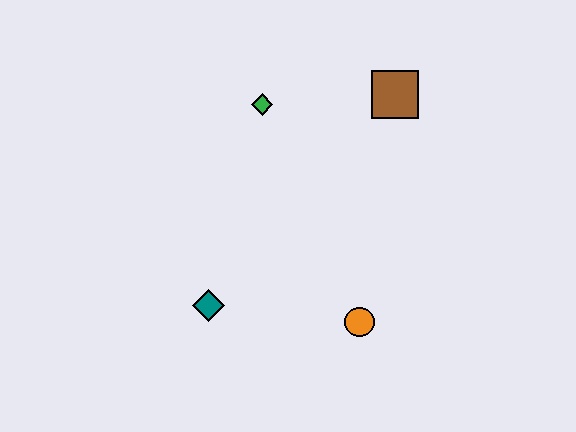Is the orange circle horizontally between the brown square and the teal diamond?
Yes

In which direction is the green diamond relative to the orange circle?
The green diamond is above the orange circle.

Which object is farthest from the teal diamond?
The brown square is farthest from the teal diamond.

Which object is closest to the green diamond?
The brown square is closest to the green diamond.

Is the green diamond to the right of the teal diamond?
Yes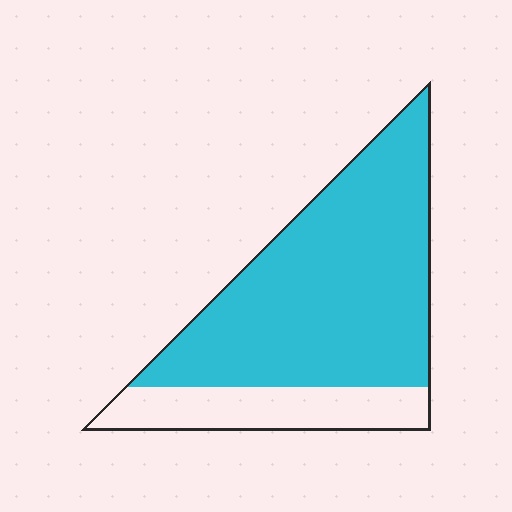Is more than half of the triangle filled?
Yes.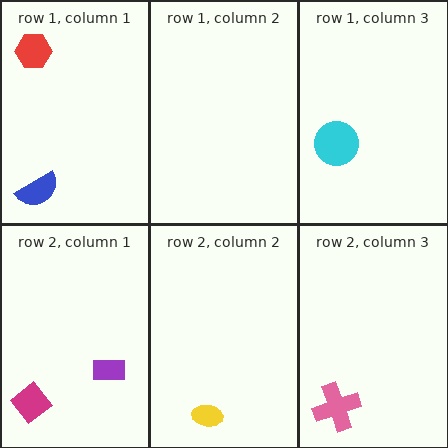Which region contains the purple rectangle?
The row 2, column 1 region.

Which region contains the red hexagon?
The row 1, column 1 region.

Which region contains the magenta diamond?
The row 2, column 1 region.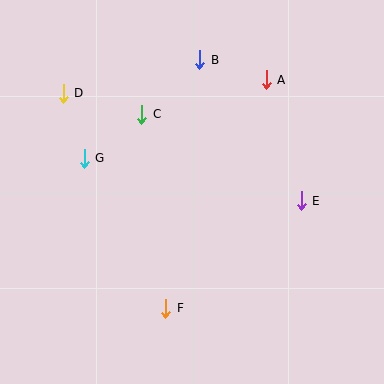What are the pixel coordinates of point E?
Point E is at (301, 201).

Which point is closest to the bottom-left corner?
Point F is closest to the bottom-left corner.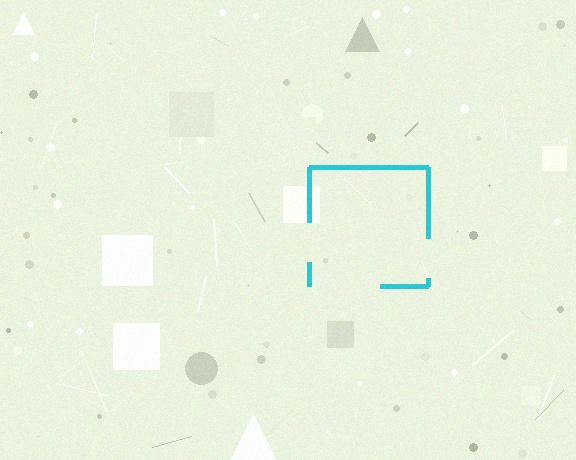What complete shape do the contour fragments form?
The contour fragments form a square.